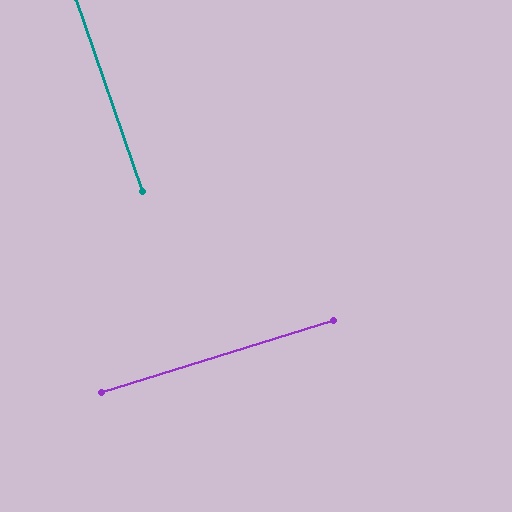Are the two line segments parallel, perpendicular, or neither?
Perpendicular — they meet at approximately 88°.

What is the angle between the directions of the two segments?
Approximately 88 degrees.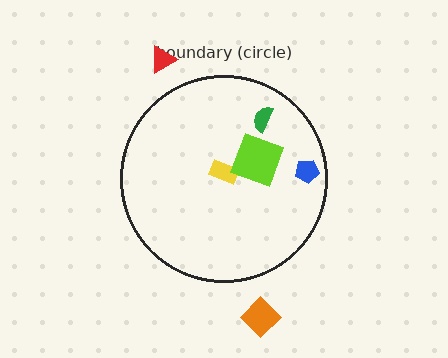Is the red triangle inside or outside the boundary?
Outside.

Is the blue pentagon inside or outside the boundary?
Inside.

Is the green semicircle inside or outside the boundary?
Inside.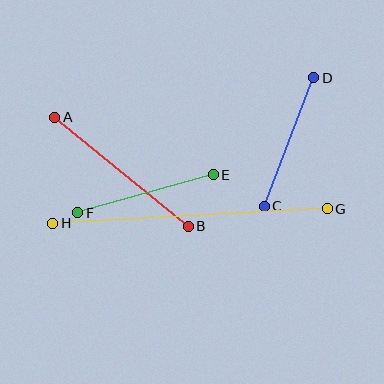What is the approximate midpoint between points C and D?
The midpoint is at approximately (289, 142) pixels.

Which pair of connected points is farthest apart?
Points G and H are farthest apart.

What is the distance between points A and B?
The distance is approximately 172 pixels.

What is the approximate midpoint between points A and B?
The midpoint is at approximately (121, 172) pixels.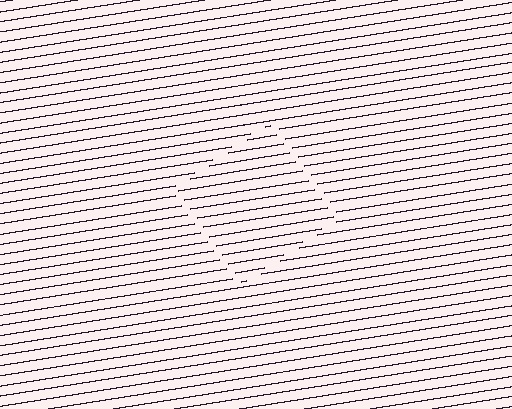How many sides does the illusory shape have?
4 sides — the line-ends trace a square.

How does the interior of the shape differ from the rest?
The interior of the shape contains the same grating, shifted by half a period — the contour is defined by the phase discontinuity where line-ends from the inner and outer gratings abut.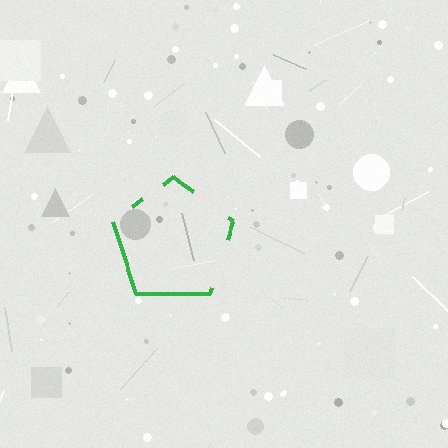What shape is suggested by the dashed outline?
The dashed outline suggests a pentagon.